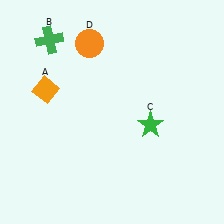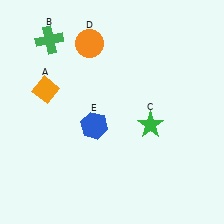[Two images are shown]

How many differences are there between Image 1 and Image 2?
There is 1 difference between the two images.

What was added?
A blue hexagon (E) was added in Image 2.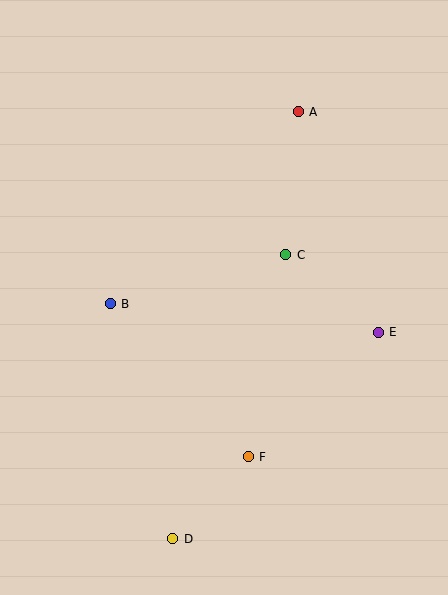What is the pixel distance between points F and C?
The distance between F and C is 205 pixels.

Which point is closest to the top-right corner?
Point A is closest to the top-right corner.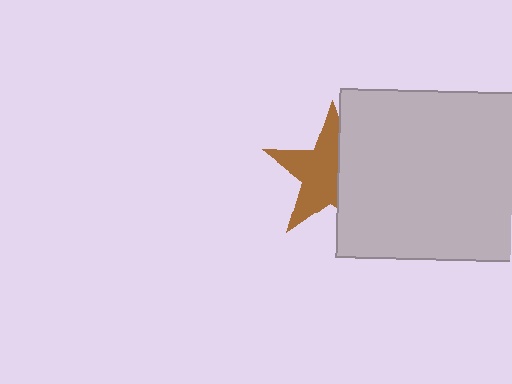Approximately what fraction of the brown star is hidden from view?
Roughly 40% of the brown star is hidden behind the light gray rectangle.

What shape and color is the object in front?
The object in front is a light gray rectangle.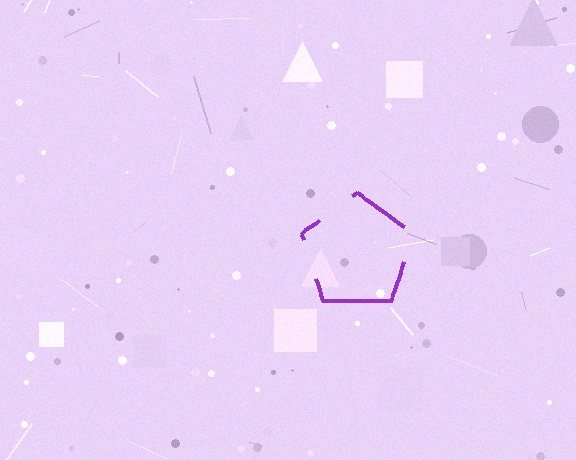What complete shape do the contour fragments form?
The contour fragments form a pentagon.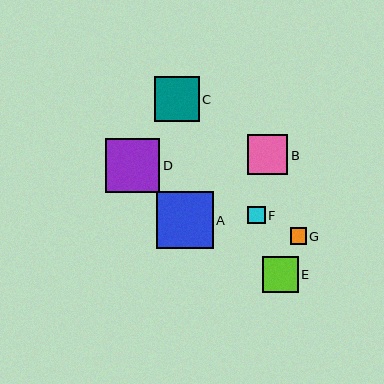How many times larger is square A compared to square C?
Square A is approximately 1.3 times the size of square C.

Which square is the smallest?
Square G is the smallest with a size of approximately 16 pixels.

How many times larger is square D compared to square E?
Square D is approximately 1.5 times the size of square E.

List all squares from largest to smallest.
From largest to smallest: A, D, C, B, E, F, G.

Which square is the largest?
Square A is the largest with a size of approximately 57 pixels.